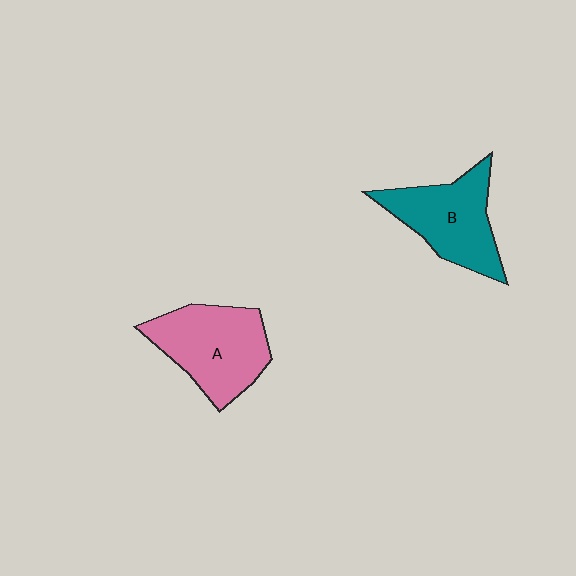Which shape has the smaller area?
Shape B (teal).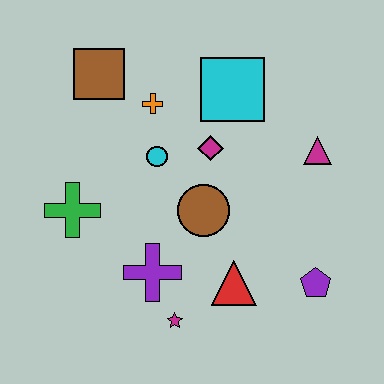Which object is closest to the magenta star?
The purple cross is closest to the magenta star.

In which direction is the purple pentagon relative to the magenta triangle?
The purple pentagon is below the magenta triangle.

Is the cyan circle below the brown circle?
No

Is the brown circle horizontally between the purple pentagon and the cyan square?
No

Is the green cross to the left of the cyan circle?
Yes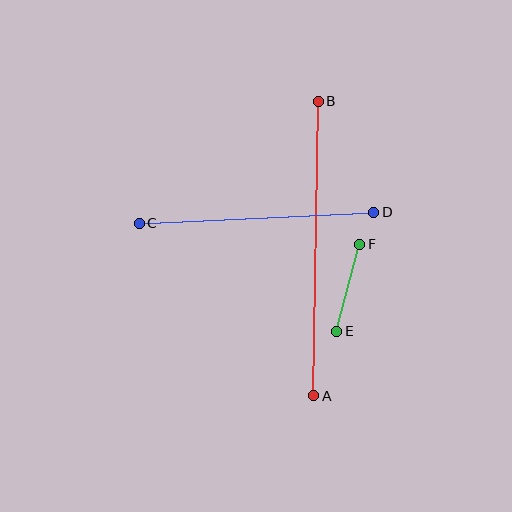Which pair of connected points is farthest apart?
Points A and B are farthest apart.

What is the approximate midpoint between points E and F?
The midpoint is at approximately (348, 288) pixels.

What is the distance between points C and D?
The distance is approximately 234 pixels.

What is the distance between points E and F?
The distance is approximately 90 pixels.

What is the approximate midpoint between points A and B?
The midpoint is at approximately (316, 249) pixels.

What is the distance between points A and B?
The distance is approximately 294 pixels.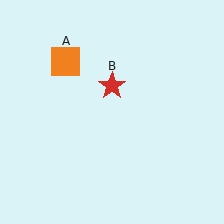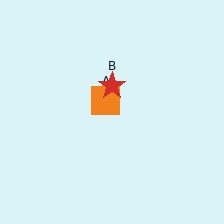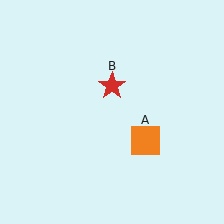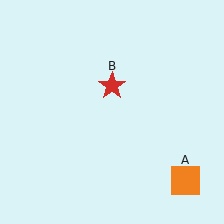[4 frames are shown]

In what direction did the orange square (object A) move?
The orange square (object A) moved down and to the right.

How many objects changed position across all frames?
1 object changed position: orange square (object A).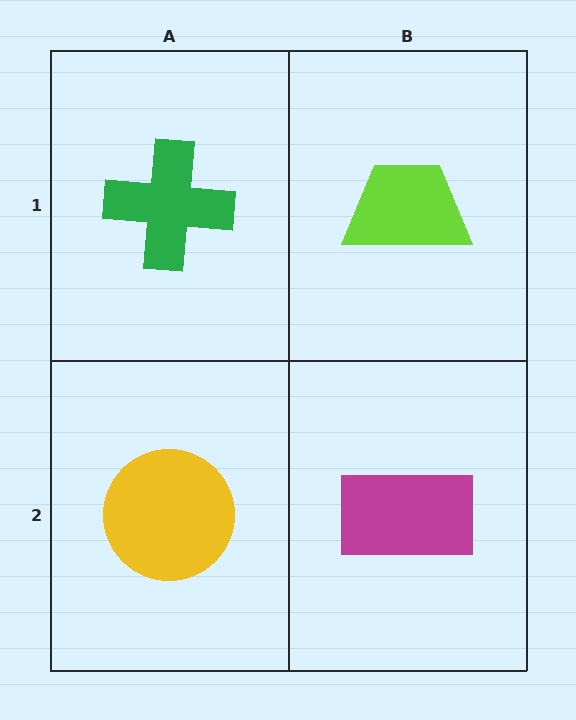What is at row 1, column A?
A green cross.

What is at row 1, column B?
A lime trapezoid.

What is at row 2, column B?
A magenta rectangle.